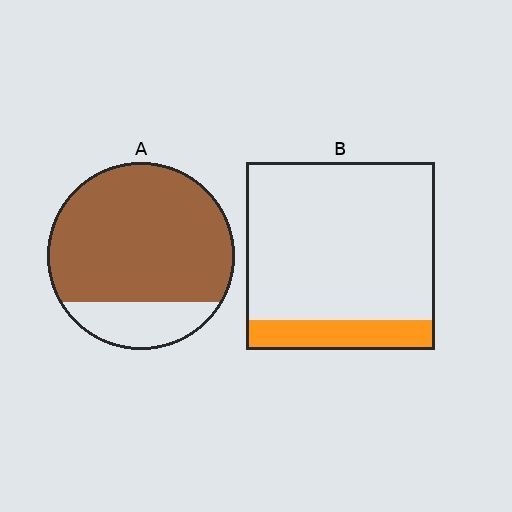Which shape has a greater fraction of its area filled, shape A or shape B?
Shape A.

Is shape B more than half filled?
No.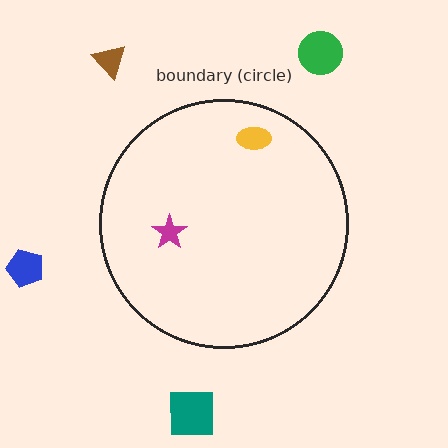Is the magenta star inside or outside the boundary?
Inside.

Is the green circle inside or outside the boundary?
Outside.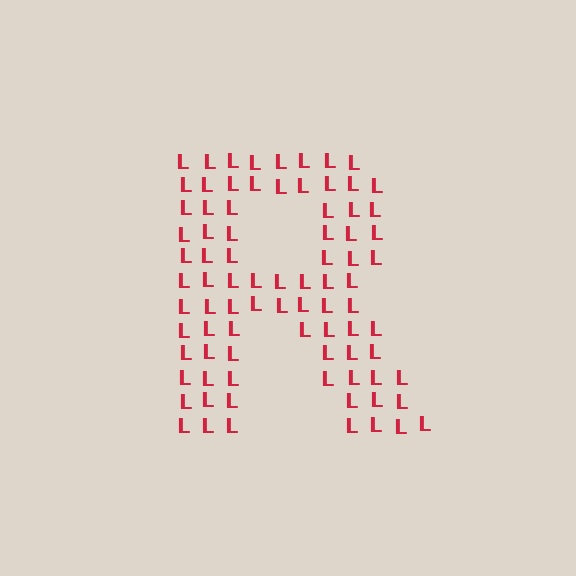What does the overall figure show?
The overall figure shows the letter R.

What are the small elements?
The small elements are letter L's.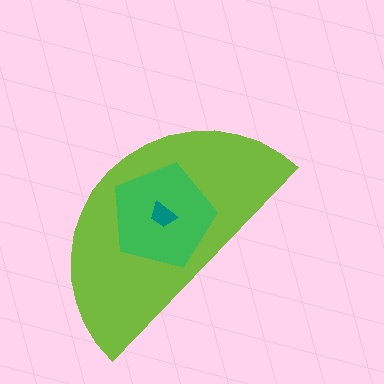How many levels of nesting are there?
3.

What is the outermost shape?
The lime semicircle.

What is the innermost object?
The teal trapezoid.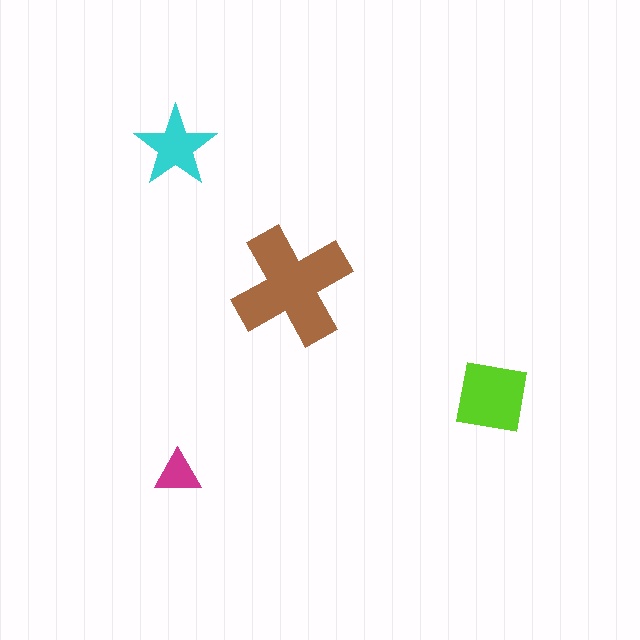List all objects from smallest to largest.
The magenta triangle, the cyan star, the lime square, the brown cross.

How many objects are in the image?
There are 4 objects in the image.